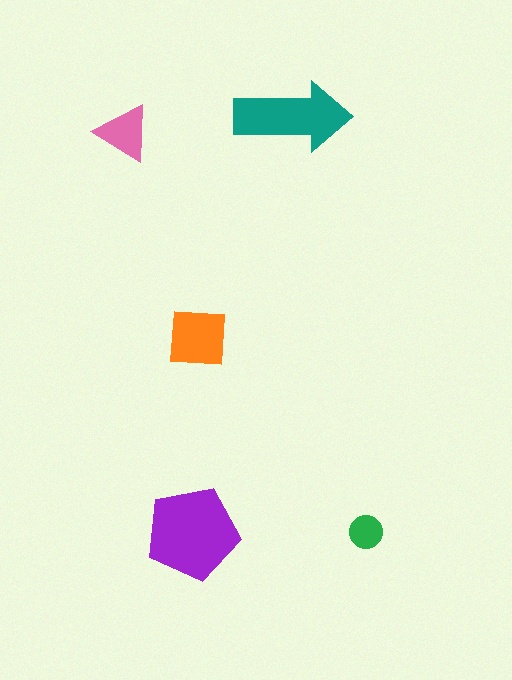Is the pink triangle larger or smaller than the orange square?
Smaller.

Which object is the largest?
The purple pentagon.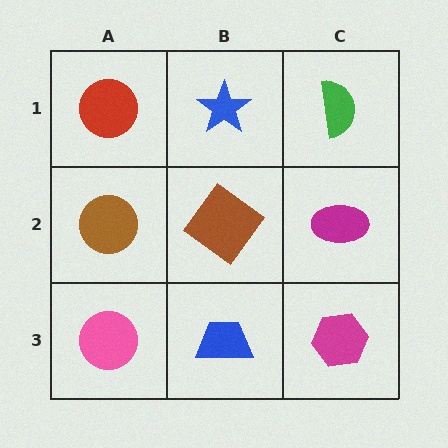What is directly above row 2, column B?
A blue star.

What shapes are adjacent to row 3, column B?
A brown diamond (row 2, column B), a pink circle (row 3, column A), a magenta hexagon (row 3, column C).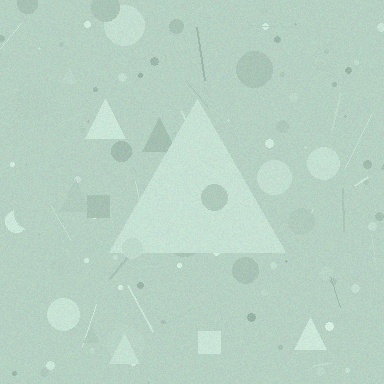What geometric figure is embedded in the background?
A triangle is embedded in the background.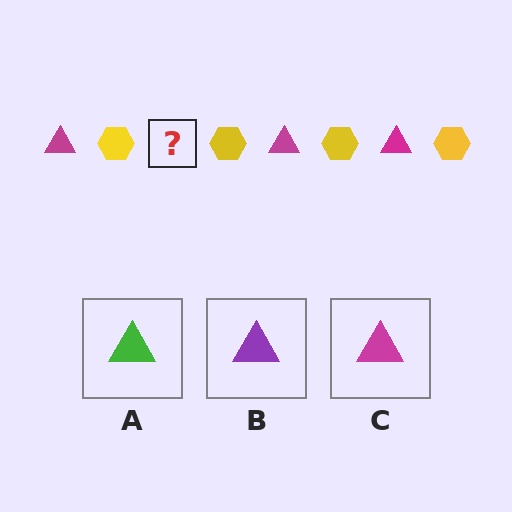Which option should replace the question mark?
Option C.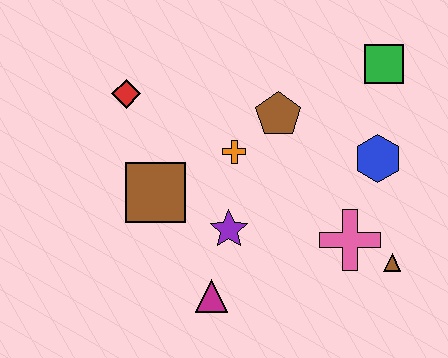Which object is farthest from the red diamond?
The brown triangle is farthest from the red diamond.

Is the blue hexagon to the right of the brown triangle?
No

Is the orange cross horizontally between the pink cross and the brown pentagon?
No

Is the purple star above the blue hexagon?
No